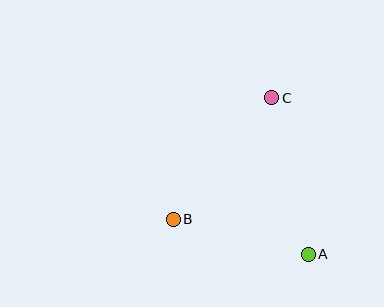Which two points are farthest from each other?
Points A and C are farthest from each other.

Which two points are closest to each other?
Points A and B are closest to each other.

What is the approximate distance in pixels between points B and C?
The distance between B and C is approximately 156 pixels.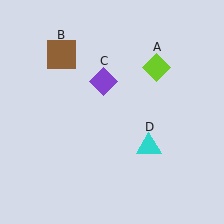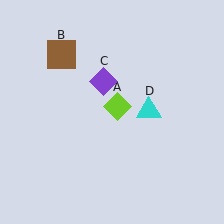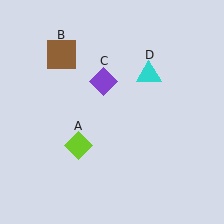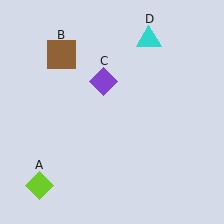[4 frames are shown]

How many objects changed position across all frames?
2 objects changed position: lime diamond (object A), cyan triangle (object D).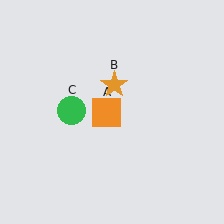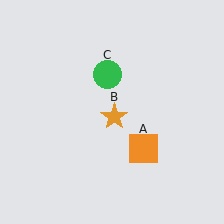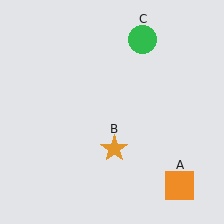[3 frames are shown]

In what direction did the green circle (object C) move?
The green circle (object C) moved up and to the right.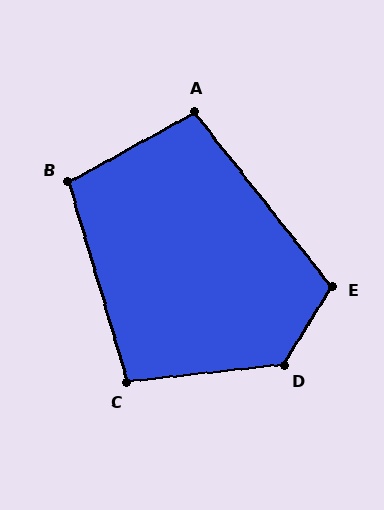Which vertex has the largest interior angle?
D, at approximately 128 degrees.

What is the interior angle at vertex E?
Approximately 110 degrees (obtuse).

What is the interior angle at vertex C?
Approximately 100 degrees (obtuse).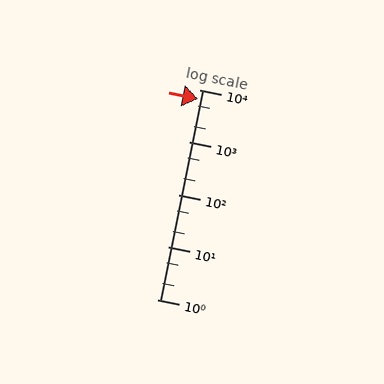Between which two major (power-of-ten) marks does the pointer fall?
The pointer is between 1000 and 10000.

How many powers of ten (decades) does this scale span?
The scale spans 4 decades, from 1 to 10000.